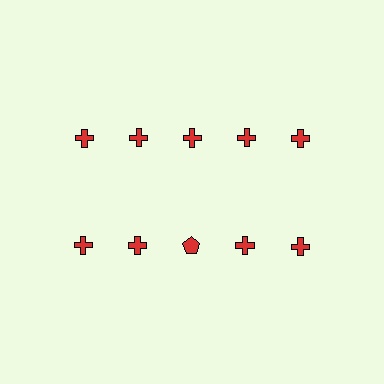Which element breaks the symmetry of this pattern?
The red pentagon in the second row, center column breaks the symmetry. All other shapes are red crosses.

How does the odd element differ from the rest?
It has a different shape: pentagon instead of cross.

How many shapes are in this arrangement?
There are 10 shapes arranged in a grid pattern.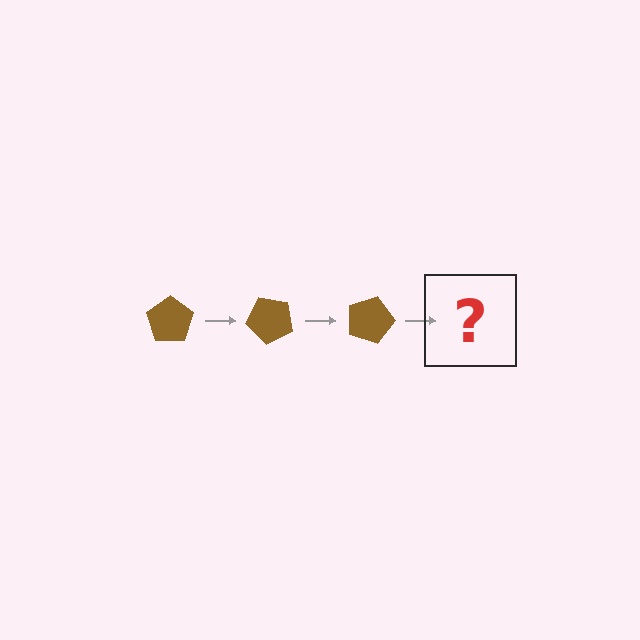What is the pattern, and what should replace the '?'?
The pattern is that the pentagon rotates 45 degrees each step. The '?' should be a brown pentagon rotated 135 degrees.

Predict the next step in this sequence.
The next step is a brown pentagon rotated 135 degrees.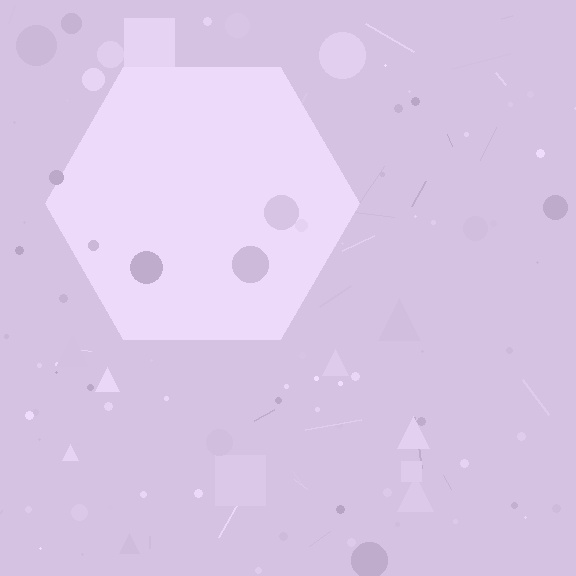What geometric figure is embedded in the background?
A hexagon is embedded in the background.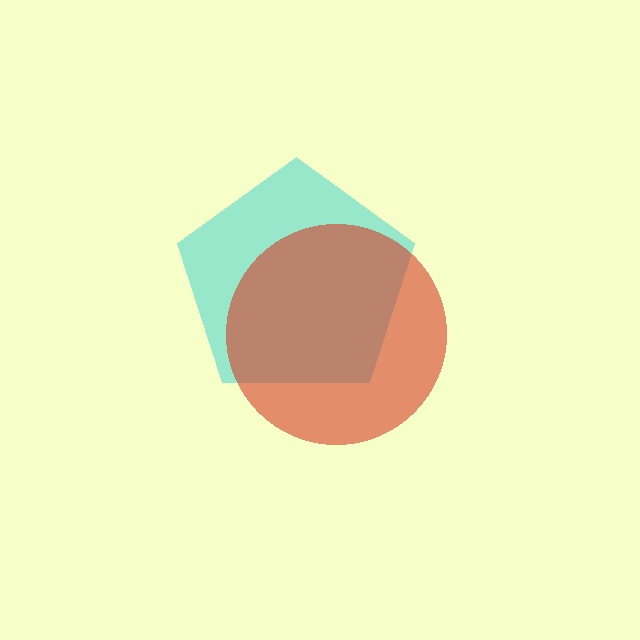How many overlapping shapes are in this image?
There are 2 overlapping shapes in the image.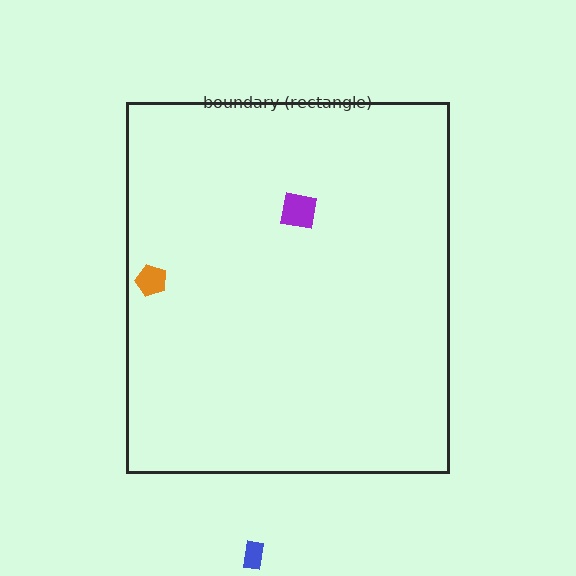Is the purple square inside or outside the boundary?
Inside.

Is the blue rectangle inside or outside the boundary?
Outside.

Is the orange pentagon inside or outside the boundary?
Inside.